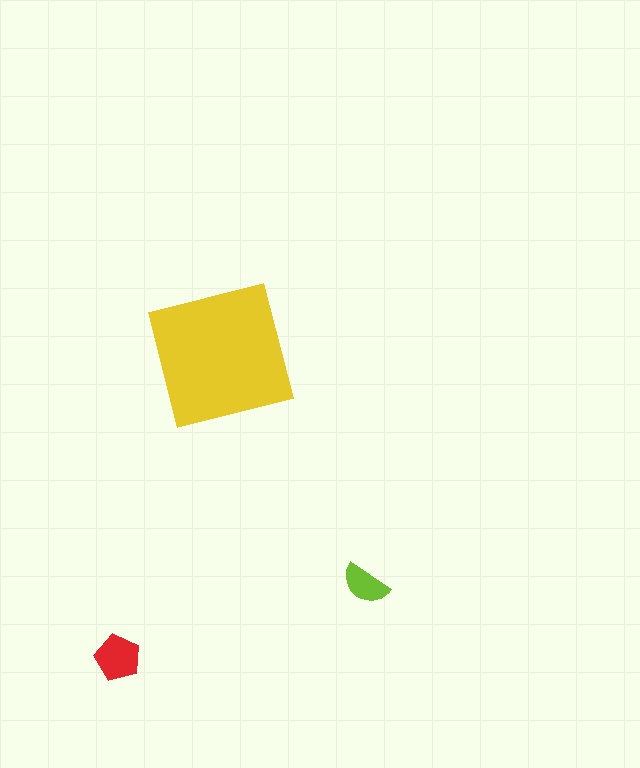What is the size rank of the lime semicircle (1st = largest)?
3rd.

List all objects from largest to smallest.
The yellow square, the red pentagon, the lime semicircle.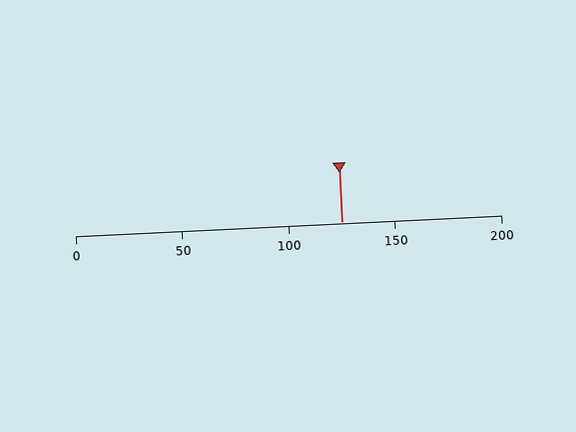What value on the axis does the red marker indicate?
The marker indicates approximately 125.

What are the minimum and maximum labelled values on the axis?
The axis runs from 0 to 200.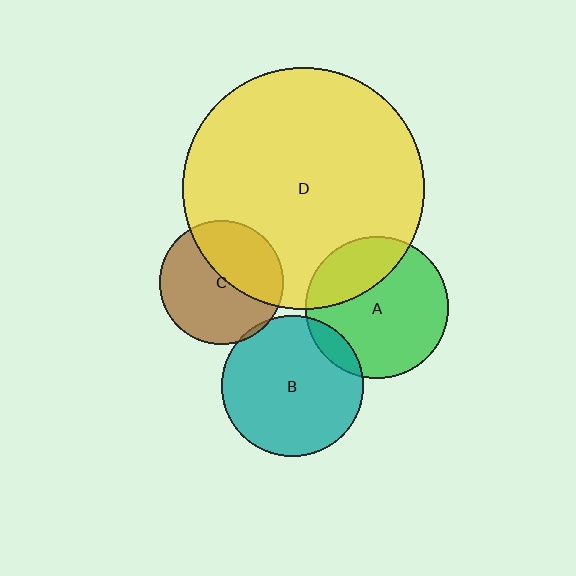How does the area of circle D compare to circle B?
Approximately 2.9 times.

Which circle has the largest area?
Circle D (yellow).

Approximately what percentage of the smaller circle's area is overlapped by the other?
Approximately 40%.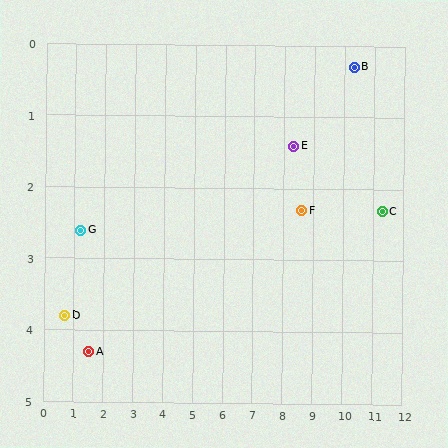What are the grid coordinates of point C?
Point C is at approximately (11.3, 2.3).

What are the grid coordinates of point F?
Point F is at approximately (8.6, 2.3).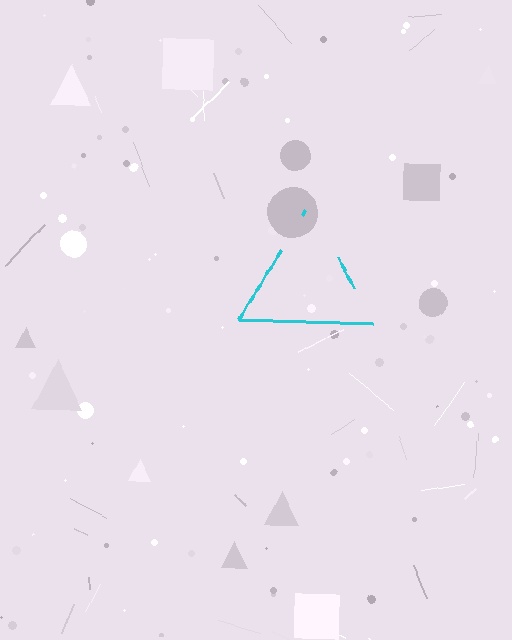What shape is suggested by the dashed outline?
The dashed outline suggests a triangle.